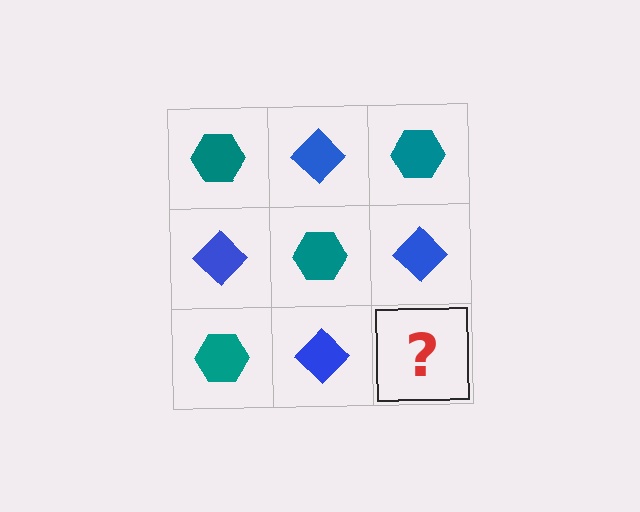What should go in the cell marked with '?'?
The missing cell should contain a teal hexagon.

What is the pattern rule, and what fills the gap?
The rule is that it alternates teal hexagon and blue diamond in a checkerboard pattern. The gap should be filled with a teal hexagon.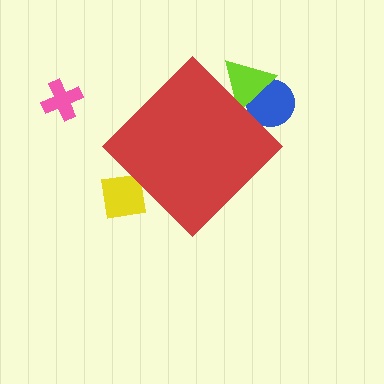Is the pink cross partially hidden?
No, the pink cross is fully visible.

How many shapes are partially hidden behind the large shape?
3 shapes are partially hidden.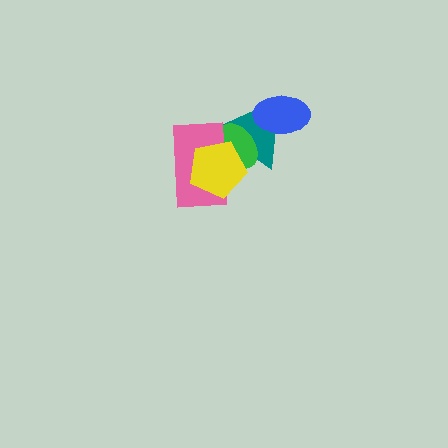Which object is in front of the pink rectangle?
The yellow pentagon is in front of the pink rectangle.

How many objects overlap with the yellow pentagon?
3 objects overlap with the yellow pentagon.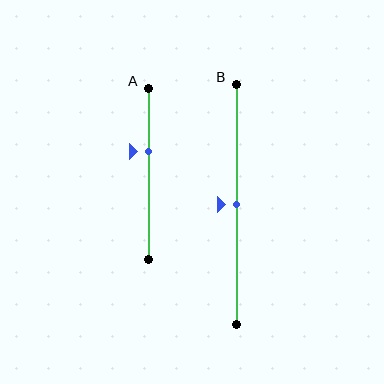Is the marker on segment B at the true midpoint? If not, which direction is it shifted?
Yes, the marker on segment B is at the true midpoint.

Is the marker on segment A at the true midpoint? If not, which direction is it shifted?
No, the marker on segment A is shifted upward by about 13% of the segment length.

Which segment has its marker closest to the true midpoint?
Segment B has its marker closest to the true midpoint.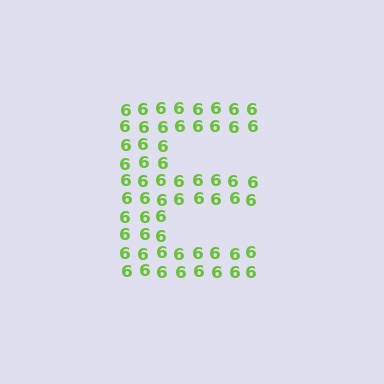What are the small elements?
The small elements are digit 6's.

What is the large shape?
The large shape is the letter E.